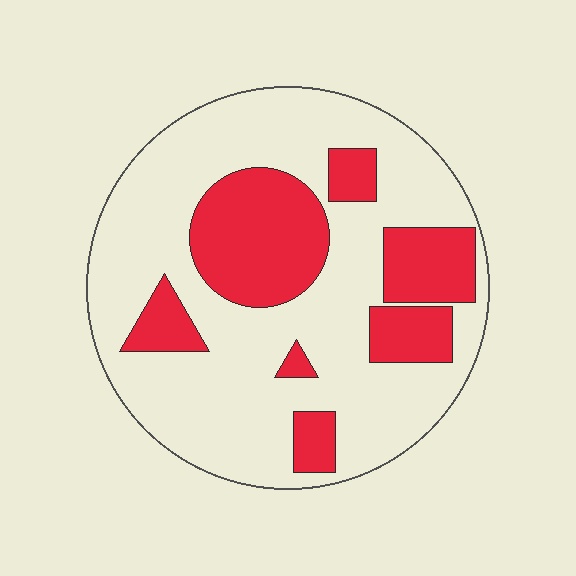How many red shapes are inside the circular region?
7.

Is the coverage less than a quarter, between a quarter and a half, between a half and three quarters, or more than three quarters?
Between a quarter and a half.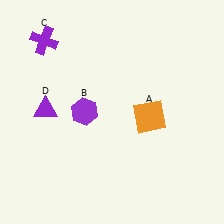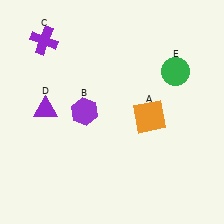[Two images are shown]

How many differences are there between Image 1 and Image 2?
There is 1 difference between the two images.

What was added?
A green circle (E) was added in Image 2.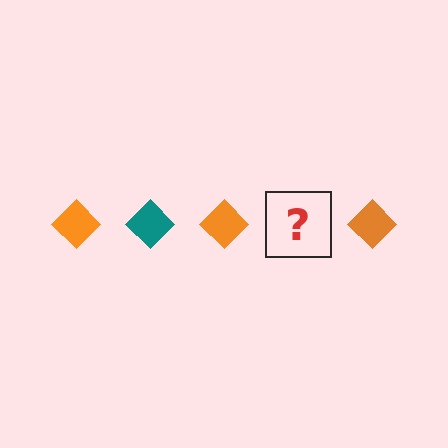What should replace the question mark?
The question mark should be replaced with a teal diamond.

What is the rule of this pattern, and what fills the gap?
The rule is that the pattern cycles through orange, teal diamonds. The gap should be filled with a teal diamond.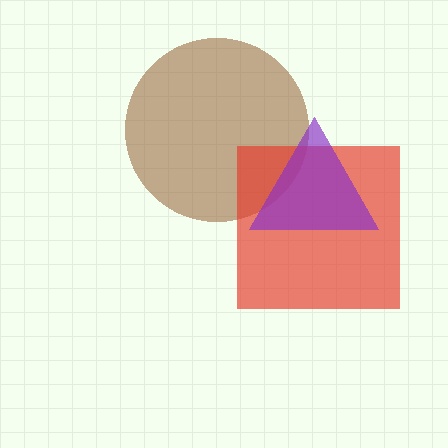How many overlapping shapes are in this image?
There are 3 overlapping shapes in the image.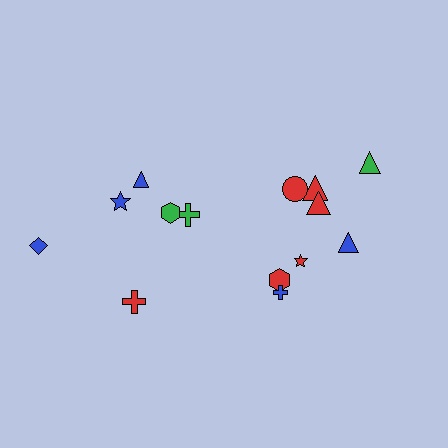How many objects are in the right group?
There are 8 objects.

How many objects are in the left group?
There are 6 objects.